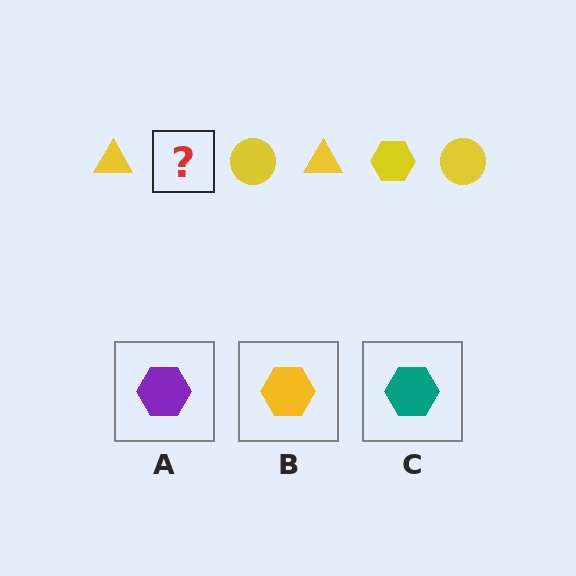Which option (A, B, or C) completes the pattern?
B.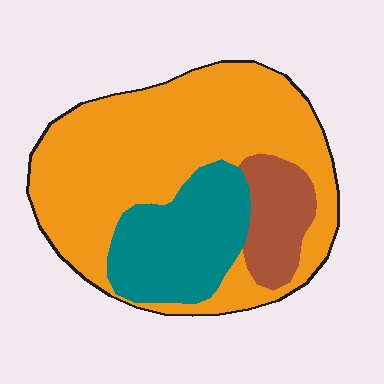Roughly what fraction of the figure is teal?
Teal takes up about one quarter (1/4) of the figure.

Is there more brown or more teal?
Teal.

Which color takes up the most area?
Orange, at roughly 65%.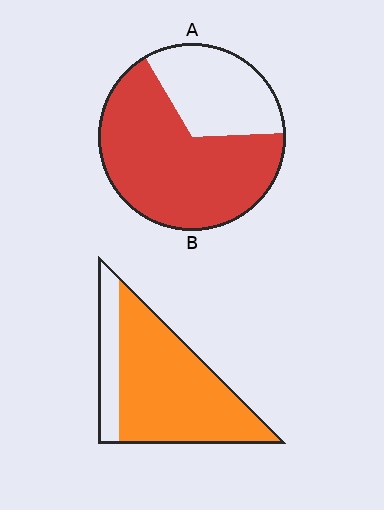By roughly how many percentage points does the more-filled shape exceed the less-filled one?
By roughly 10 percentage points (B over A).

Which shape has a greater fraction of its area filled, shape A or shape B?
Shape B.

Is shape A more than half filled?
Yes.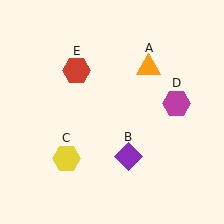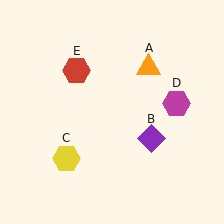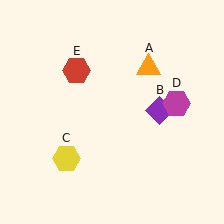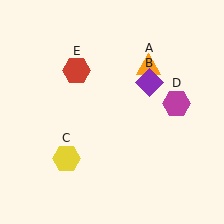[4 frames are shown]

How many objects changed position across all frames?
1 object changed position: purple diamond (object B).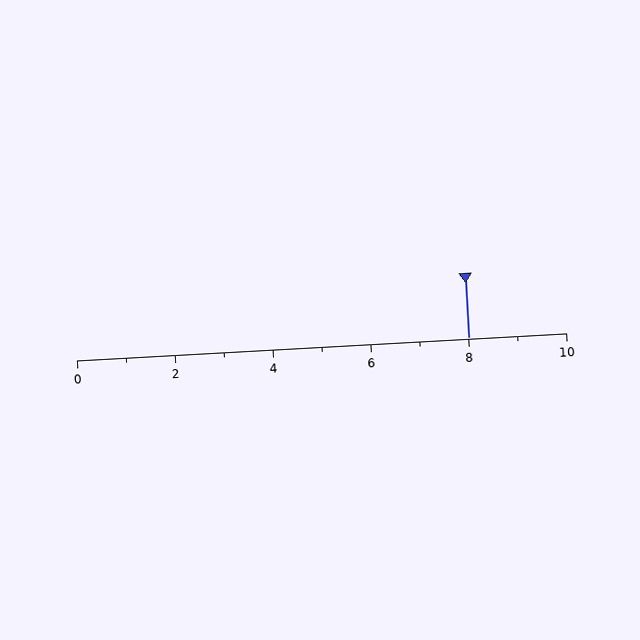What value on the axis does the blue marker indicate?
The marker indicates approximately 8.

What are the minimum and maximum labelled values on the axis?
The axis runs from 0 to 10.